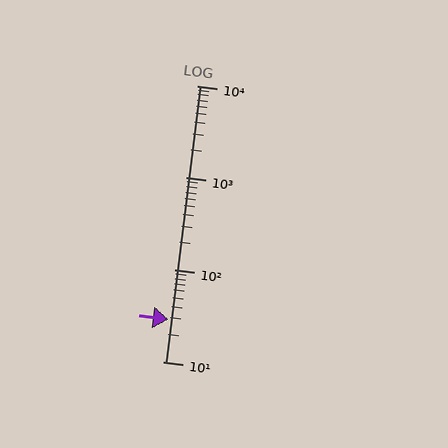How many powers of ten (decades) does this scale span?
The scale spans 3 decades, from 10 to 10000.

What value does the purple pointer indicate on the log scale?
The pointer indicates approximately 29.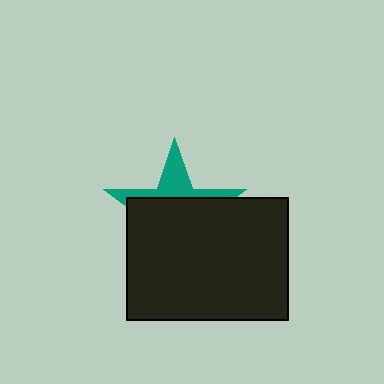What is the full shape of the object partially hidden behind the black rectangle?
The partially hidden object is a teal star.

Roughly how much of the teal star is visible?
A small part of it is visible (roughly 31%).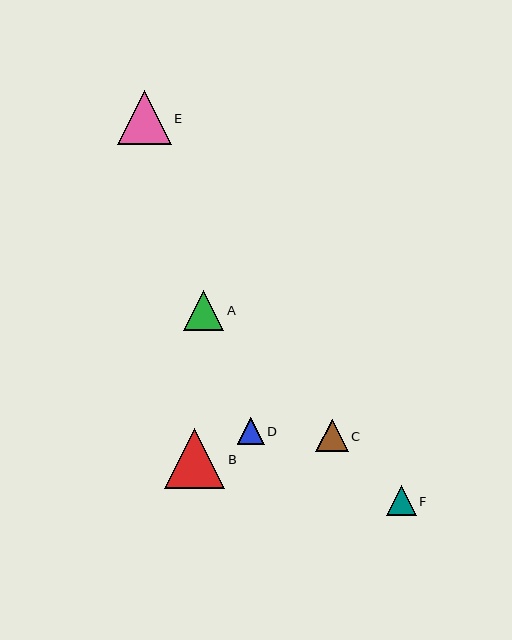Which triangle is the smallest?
Triangle D is the smallest with a size of approximately 27 pixels.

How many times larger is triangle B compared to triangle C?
Triangle B is approximately 1.9 times the size of triangle C.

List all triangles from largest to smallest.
From largest to smallest: B, E, A, C, F, D.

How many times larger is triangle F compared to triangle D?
Triangle F is approximately 1.1 times the size of triangle D.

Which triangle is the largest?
Triangle B is the largest with a size of approximately 60 pixels.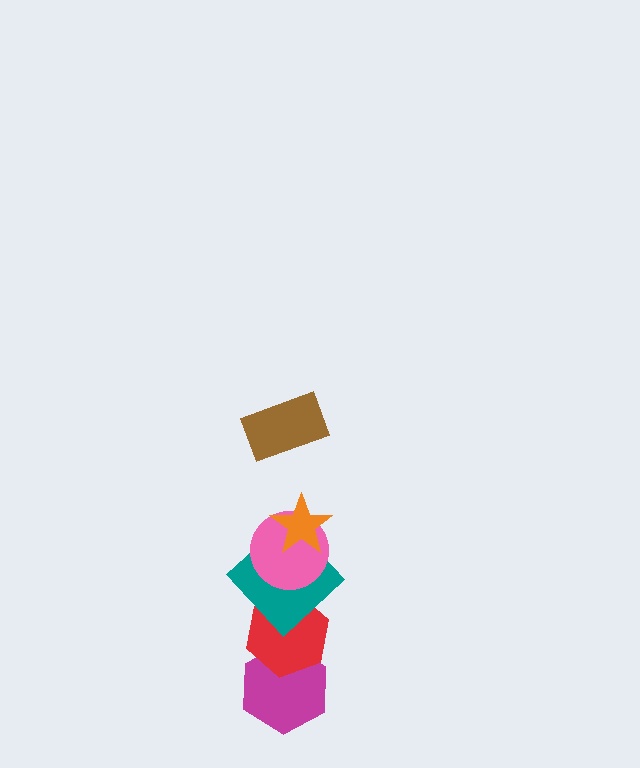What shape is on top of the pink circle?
The orange star is on top of the pink circle.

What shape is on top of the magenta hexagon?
The red hexagon is on top of the magenta hexagon.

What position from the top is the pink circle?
The pink circle is 3rd from the top.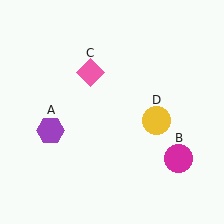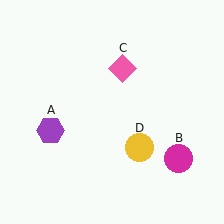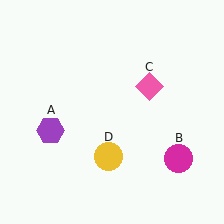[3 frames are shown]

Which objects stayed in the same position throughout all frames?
Purple hexagon (object A) and magenta circle (object B) remained stationary.